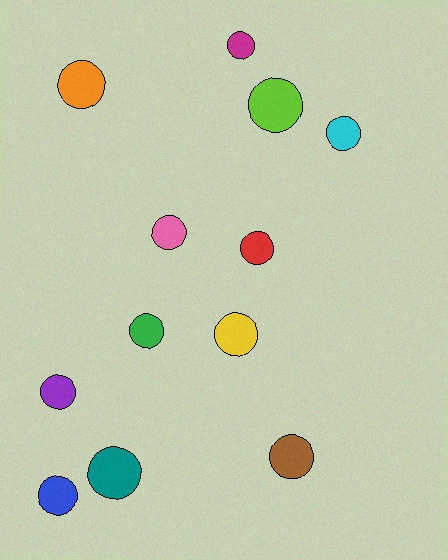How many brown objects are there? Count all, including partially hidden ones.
There is 1 brown object.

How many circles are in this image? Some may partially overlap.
There are 12 circles.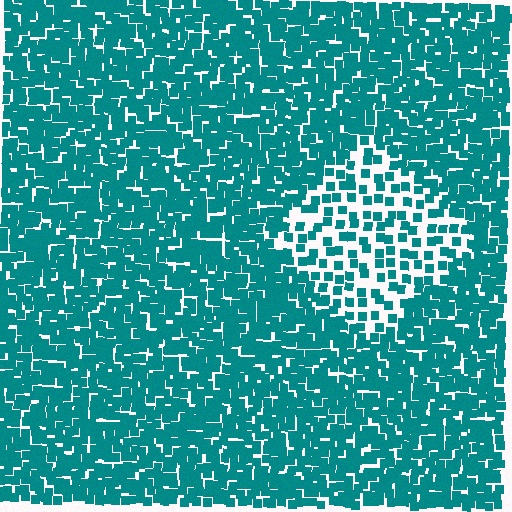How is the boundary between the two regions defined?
The boundary is defined by a change in element density (approximately 2.4x ratio). All elements are the same color, size, and shape.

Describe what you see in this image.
The image contains small teal elements arranged at two different densities. A diamond-shaped region is visible where the elements are less densely packed than the surrounding area.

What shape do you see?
I see a diamond.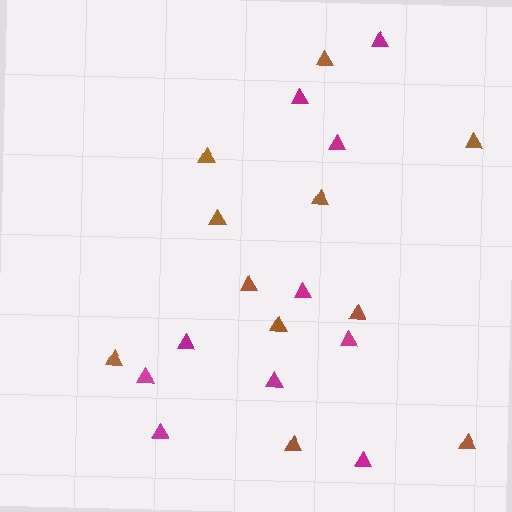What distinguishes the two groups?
There are 2 groups: one group of magenta triangles (10) and one group of brown triangles (11).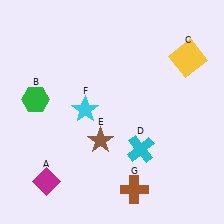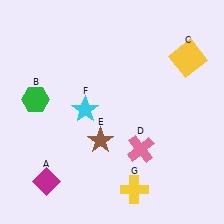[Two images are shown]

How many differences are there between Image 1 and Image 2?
There are 2 differences between the two images.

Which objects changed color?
D changed from cyan to pink. G changed from brown to yellow.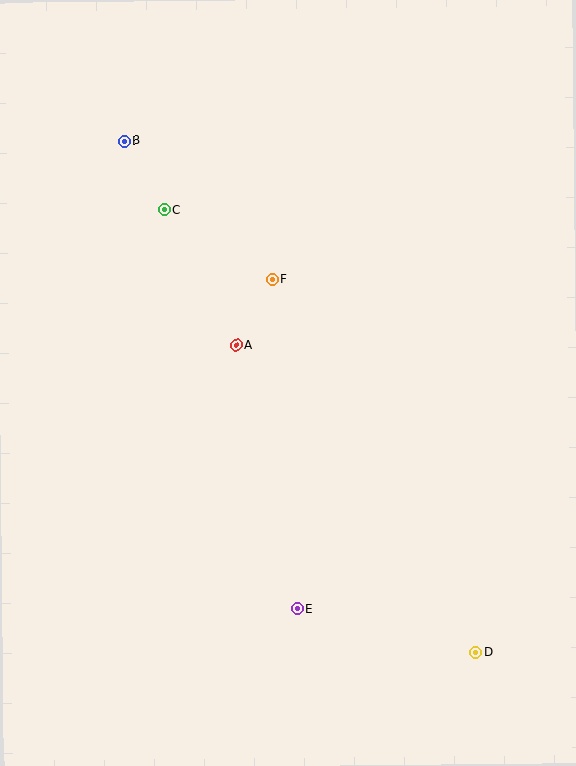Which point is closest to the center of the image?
Point A at (236, 345) is closest to the center.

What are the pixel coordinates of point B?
Point B is at (124, 141).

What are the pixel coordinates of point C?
Point C is at (165, 210).